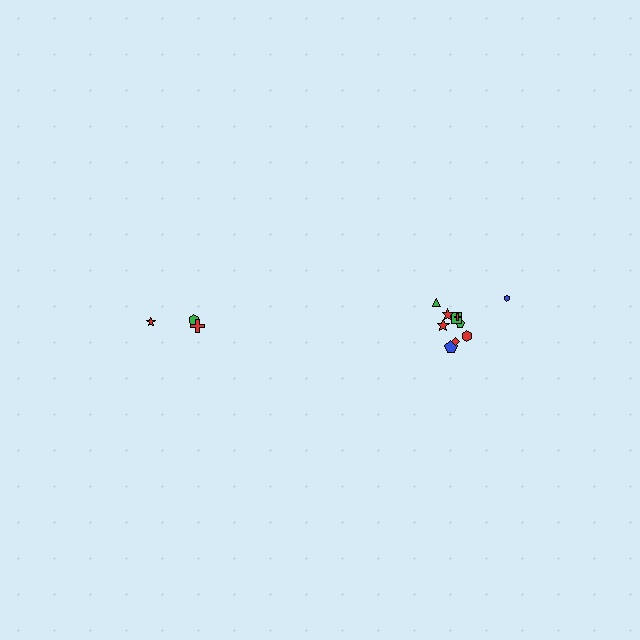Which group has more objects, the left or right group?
The right group.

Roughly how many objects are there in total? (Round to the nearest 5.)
Roughly 15 objects in total.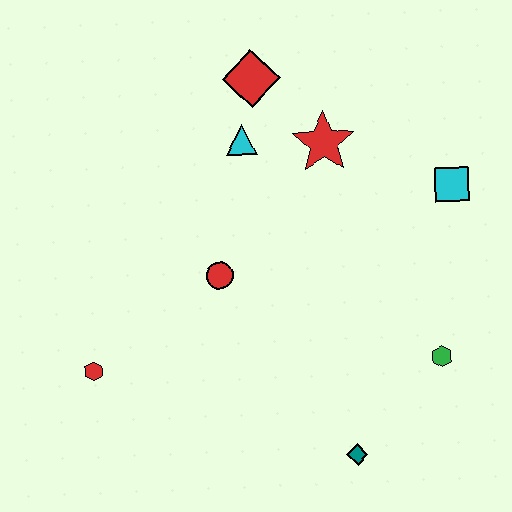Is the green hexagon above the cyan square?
No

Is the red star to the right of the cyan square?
No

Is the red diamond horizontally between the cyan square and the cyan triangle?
Yes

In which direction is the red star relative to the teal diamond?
The red star is above the teal diamond.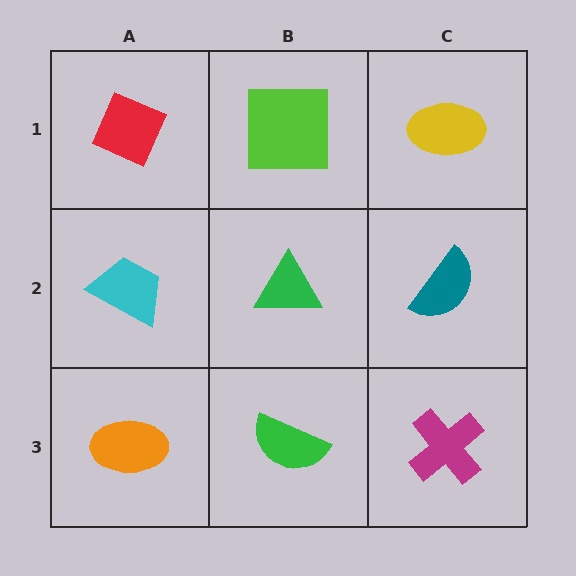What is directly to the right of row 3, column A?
A green semicircle.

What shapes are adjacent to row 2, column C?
A yellow ellipse (row 1, column C), a magenta cross (row 3, column C), a green triangle (row 2, column B).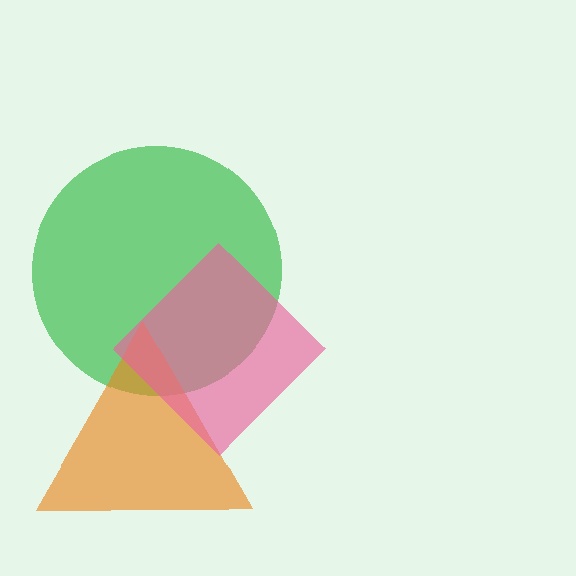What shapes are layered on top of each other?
The layered shapes are: a green circle, an orange triangle, a pink diamond.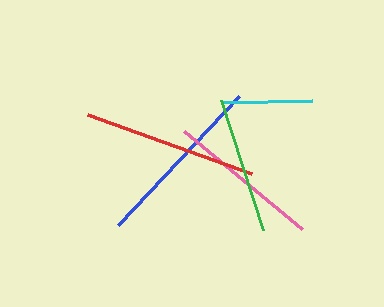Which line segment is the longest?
The blue line is the longest at approximately 177 pixels.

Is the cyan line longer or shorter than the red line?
The red line is longer than the cyan line.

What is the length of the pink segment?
The pink segment is approximately 153 pixels long.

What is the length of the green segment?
The green segment is approximately 136 pixels long.